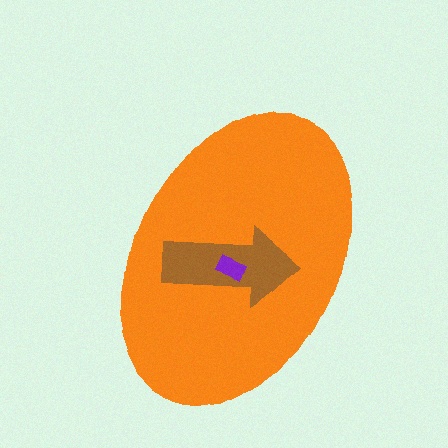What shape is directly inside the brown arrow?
The purple rectangle.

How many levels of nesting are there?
3.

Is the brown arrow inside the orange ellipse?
Yes.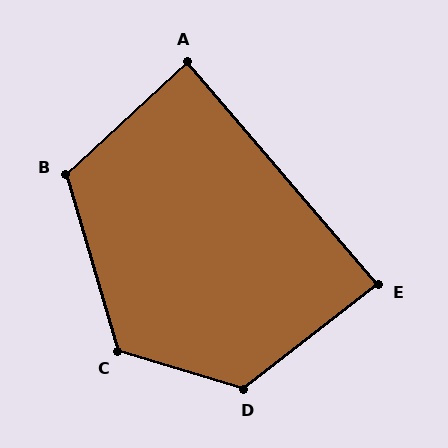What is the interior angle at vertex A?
Approximately 88 degrees (approximately right).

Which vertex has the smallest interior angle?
E, at approximately 87 degrees.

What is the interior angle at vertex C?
Approximately 123 degrees (obtuse).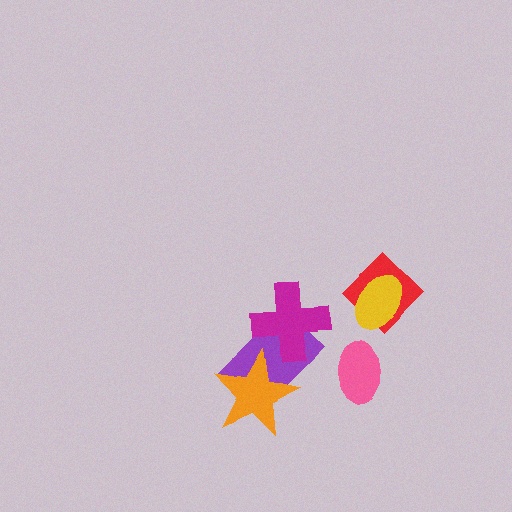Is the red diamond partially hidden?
Yes, it is partially covered by another shape.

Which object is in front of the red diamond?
The yellow ellipse is in front of the red diamond.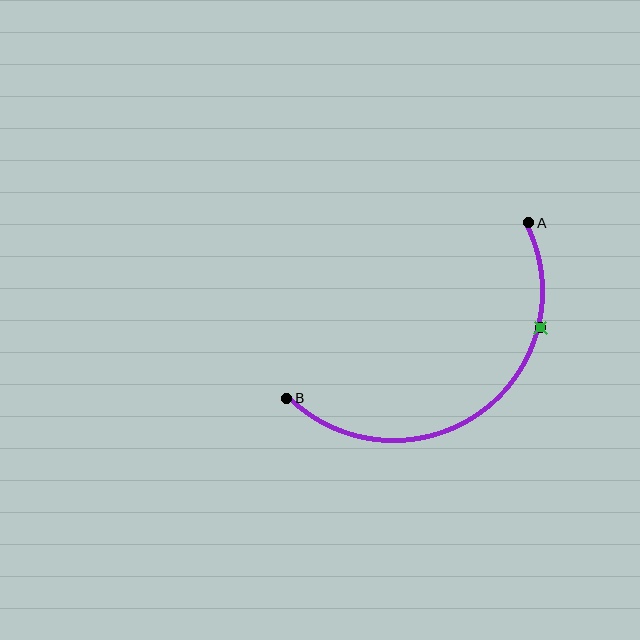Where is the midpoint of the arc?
The arc midpoint is the point on the curve farthest from the straight line joining A and B. It sits below and to the right of that line.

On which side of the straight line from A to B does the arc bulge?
The arc bulges below and to the right of the straight line connecting A and B.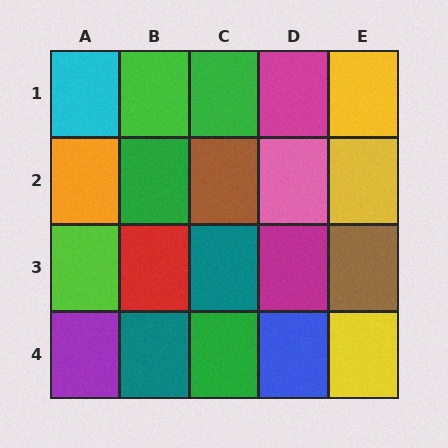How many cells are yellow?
3 cells are yellow.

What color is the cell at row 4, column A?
Purple.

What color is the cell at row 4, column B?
Teal.